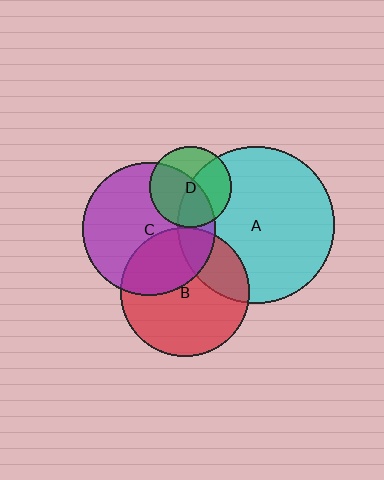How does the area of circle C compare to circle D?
Approximately 2.7 times.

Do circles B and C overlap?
Yes.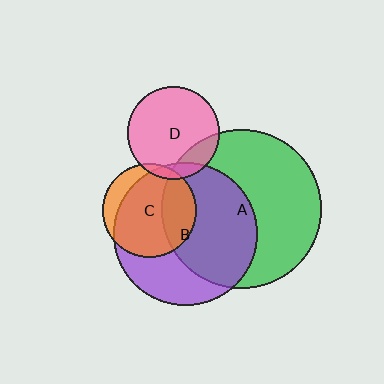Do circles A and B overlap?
Yes.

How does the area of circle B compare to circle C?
Approximately 2.3 times.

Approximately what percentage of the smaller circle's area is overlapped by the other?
Approximately 55%.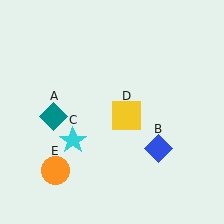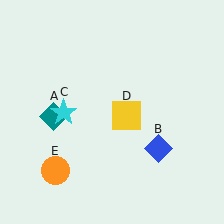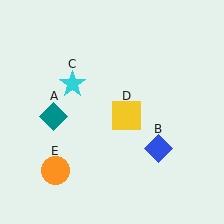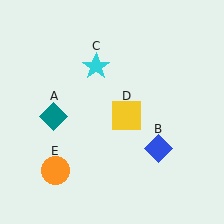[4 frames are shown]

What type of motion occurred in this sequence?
The cyan star (object C) rotated clockwise around the center of the scene.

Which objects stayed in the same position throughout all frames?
Teal diamond (object A) and blue diamond (object B) and yellow square (object D) and orange circle (object E) remained stationary.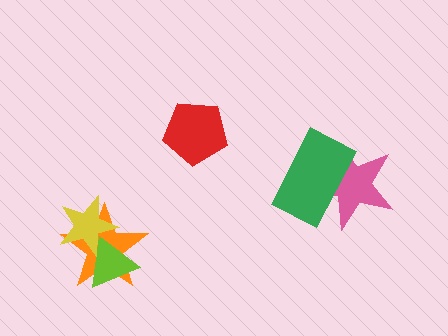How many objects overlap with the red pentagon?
0 objects overlap with the red pentagon.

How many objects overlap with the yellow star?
2 objects overlap with the yellow star.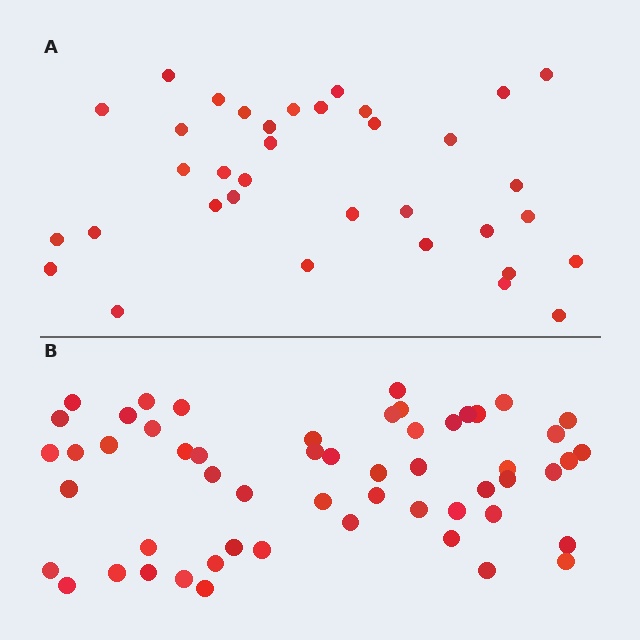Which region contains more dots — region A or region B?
Region B (the bottom region) has more dots.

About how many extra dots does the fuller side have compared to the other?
Region B has approximately 20 more dots than region A.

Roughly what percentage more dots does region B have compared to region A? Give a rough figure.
About 55% more.